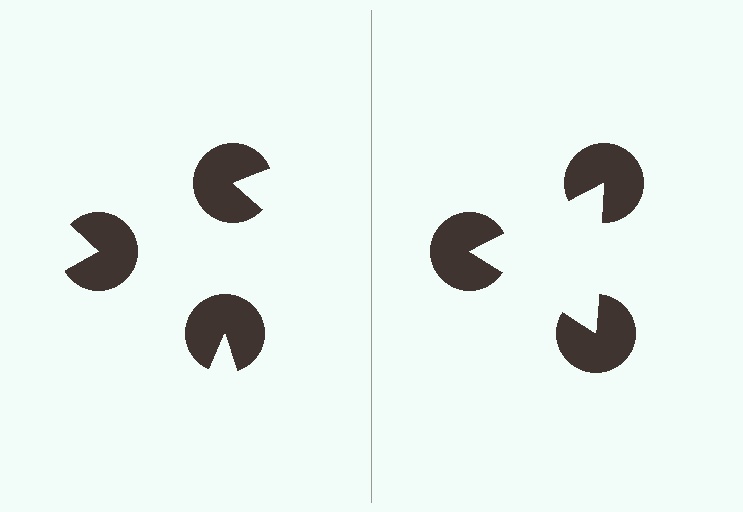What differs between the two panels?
The pac-man discs are positioned identically on both sides; only the wedge orientations differ. On the right they align to a triangle; on the left they are misaligned.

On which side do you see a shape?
An illusory triangle appears on the right side. On the left side the wedge cuts are rotated, so no coherent shape forms.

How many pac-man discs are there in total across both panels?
6 — 3 on each side.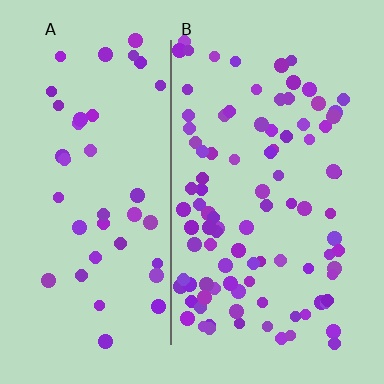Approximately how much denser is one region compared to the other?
Approximately 2.3× — region B over region A.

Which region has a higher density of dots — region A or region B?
B (the right).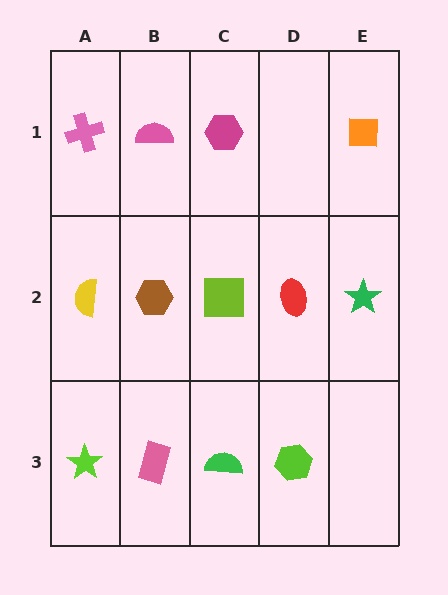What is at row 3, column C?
A green semicircle.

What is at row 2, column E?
A green star.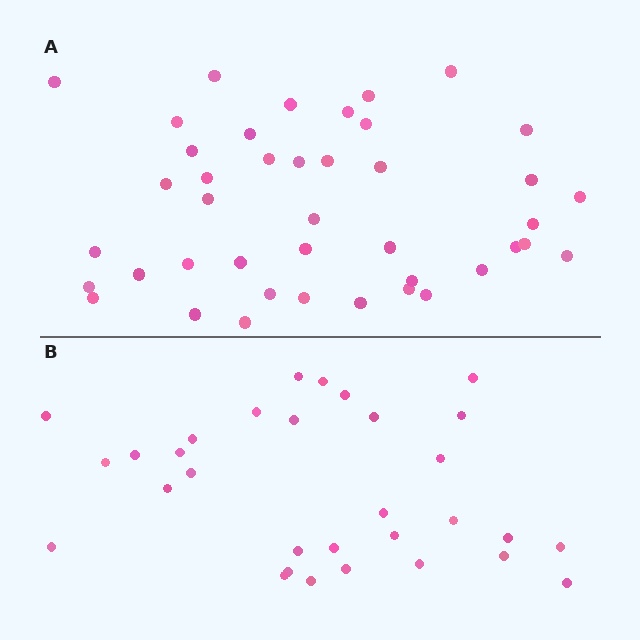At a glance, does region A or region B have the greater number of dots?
Region A (the top region) has more dots.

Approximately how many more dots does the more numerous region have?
Region A has roughly 12 or so more dots than region B.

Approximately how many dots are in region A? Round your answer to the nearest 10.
About 40 dots. (The exact count is 42, which rounds to 40.)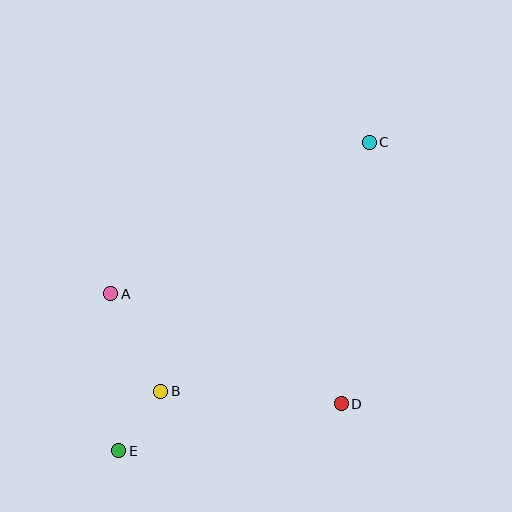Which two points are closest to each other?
Points B and E are closest to each other.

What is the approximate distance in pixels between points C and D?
The distance between C and D is approximately 263 pixels.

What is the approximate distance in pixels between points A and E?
The distance between A and E is approximately 157 pixels.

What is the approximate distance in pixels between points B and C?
The distance between B and C is approximately 325 pixels.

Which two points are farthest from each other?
Points C and E are farthest from each other.